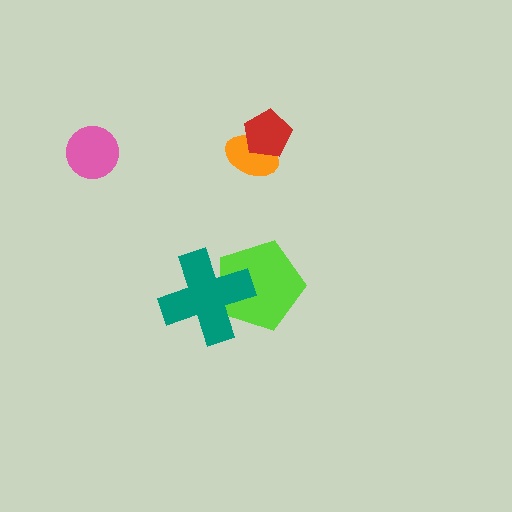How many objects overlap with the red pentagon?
1 object overlaps with the red pentagon.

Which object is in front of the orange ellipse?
The red pentagon is in front of the orange ellipse.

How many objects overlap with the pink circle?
0 objects overlap with the pink circle.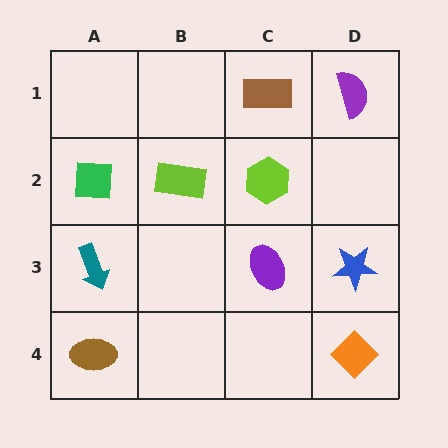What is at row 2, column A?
A green square.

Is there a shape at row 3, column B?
No, that cell is empty.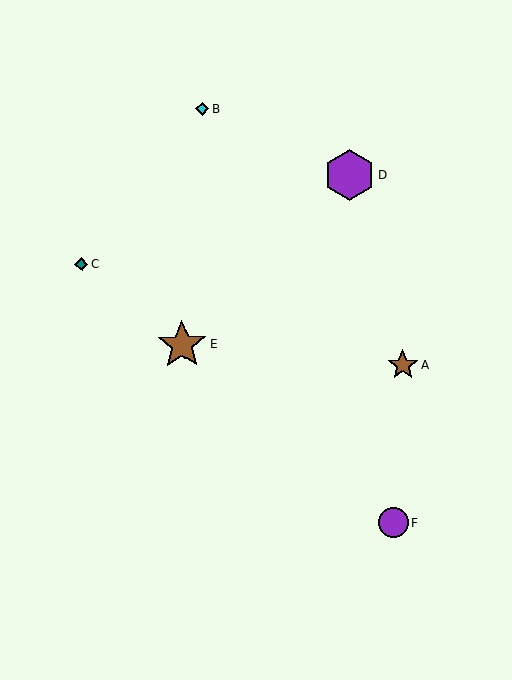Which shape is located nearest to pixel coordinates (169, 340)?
The brown star (labeled E) at (182, 345) is nearest to that location.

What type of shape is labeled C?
Shape C is a teal diamond.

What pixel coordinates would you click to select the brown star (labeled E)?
Click at (182, 345) to select the brown star E.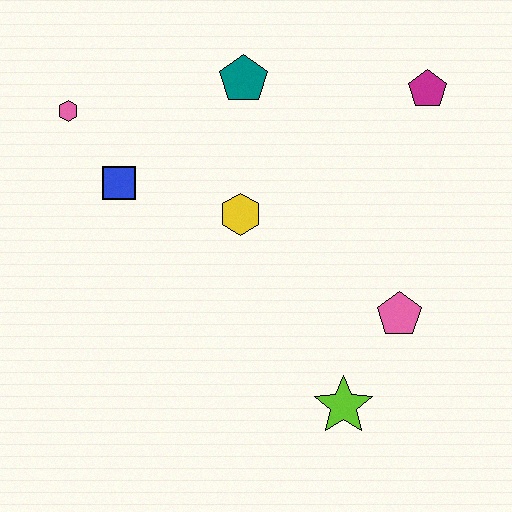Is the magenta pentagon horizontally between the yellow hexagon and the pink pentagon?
No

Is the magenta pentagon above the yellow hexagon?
Yes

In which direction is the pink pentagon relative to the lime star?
The pink pentagon is above the lime star.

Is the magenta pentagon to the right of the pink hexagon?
Yes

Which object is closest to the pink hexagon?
The blue square is closest to the pink hexagon.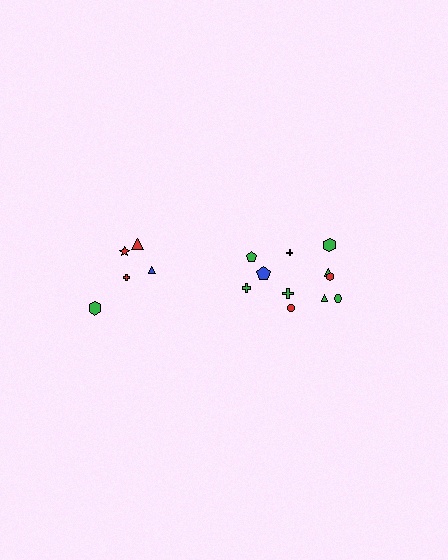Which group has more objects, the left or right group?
The right group.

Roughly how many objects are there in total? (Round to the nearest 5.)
Roughly 15 objects in total.